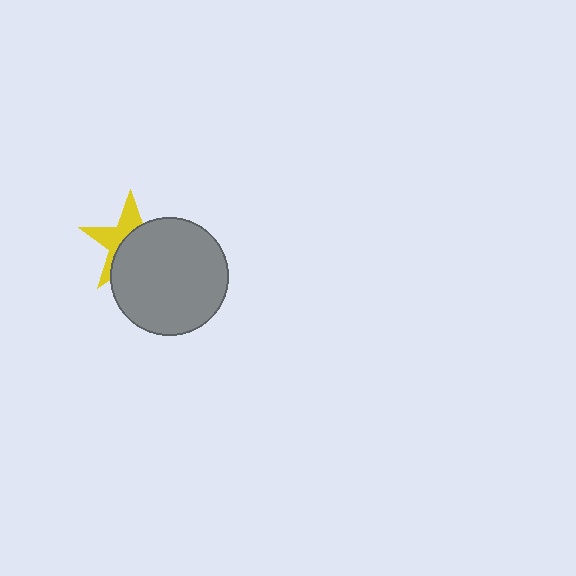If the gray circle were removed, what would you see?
You would see the complete yellow star.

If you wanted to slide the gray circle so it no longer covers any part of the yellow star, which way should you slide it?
Slide it toward the lower-right — that is the most direct way to separate the two shapes.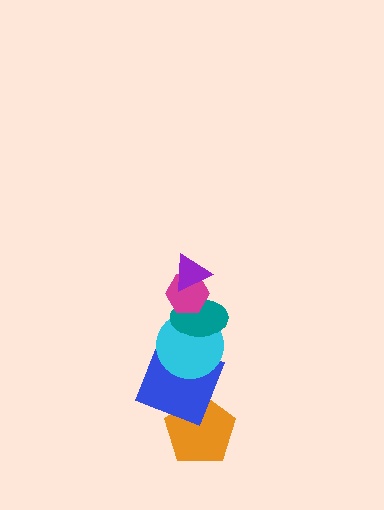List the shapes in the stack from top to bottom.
From top to bottom: the purple triangle, the magenta hexagon, the teal ellipse, the cyan circle, the blue square, the orange pentagon.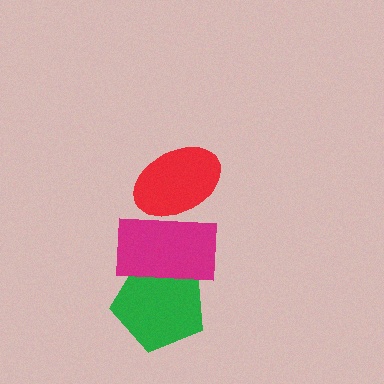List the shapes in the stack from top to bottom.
From top to bottom: the red ellipse, the magenta rectangle, the green pentagon.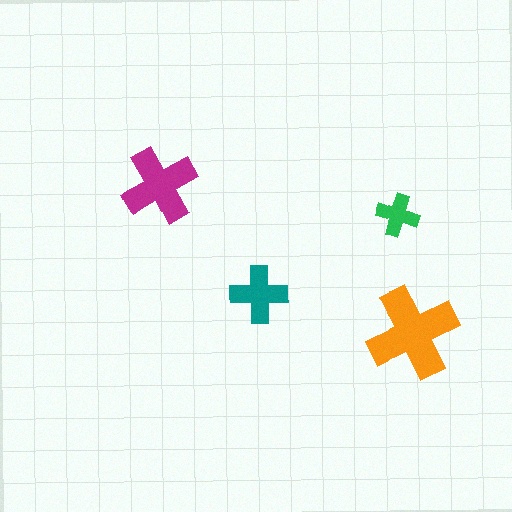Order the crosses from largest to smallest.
the orange one, the magenta one, the teal one, the green one.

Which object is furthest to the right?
The orange cross is rightmost.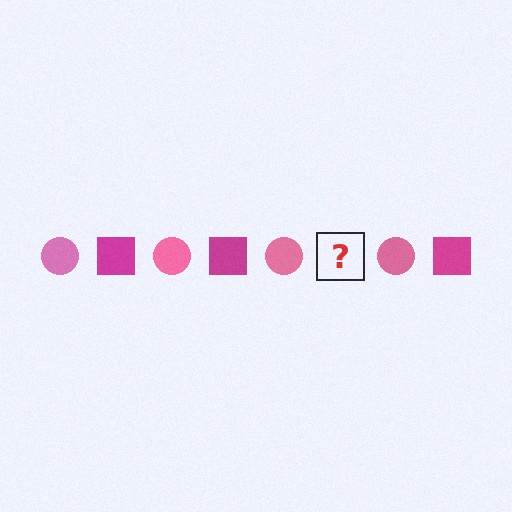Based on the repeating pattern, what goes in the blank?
The blank should be a magenta square.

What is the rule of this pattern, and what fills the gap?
The rule is that the pattern alternates between pink circle and magenta square. The gap should be filled with a magenta square.